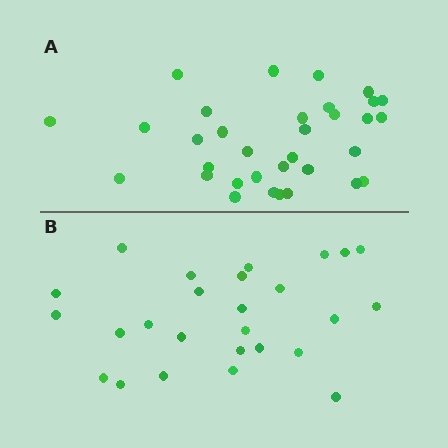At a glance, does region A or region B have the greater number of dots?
Region A (the top region) has more dots.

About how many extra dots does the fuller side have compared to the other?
Region A has roughly 8 or so more dots than region B.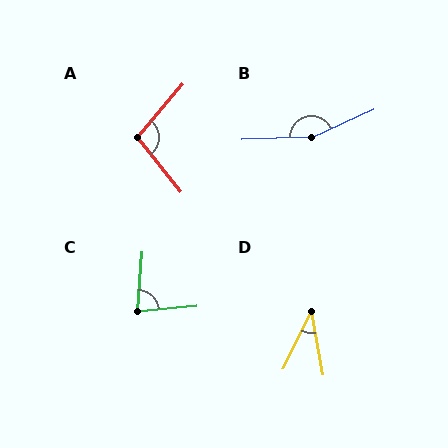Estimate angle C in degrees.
Approximately 80 degrees.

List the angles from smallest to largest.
D (37°), C (80°), A (101°), B (157°).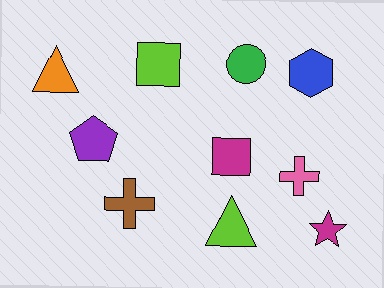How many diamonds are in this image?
There are no diamonds.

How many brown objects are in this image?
There is 1 brown object.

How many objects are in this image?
There are 10 objects.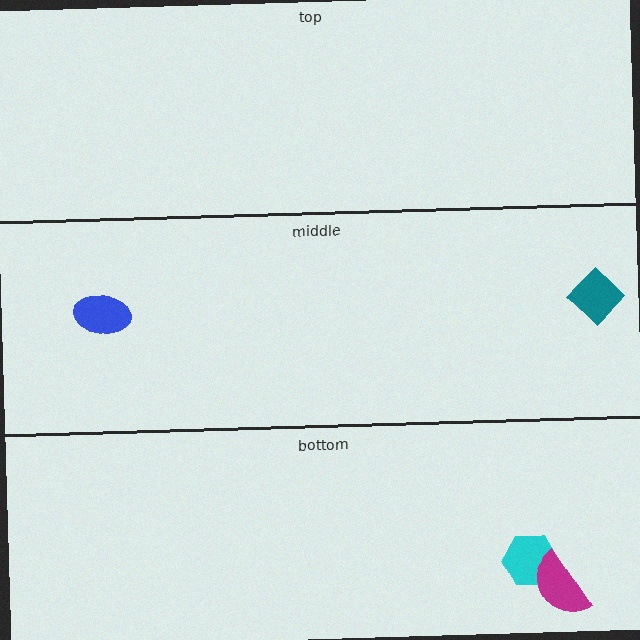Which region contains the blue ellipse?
The middle region.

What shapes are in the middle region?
The teal diamond, the blue ellipse.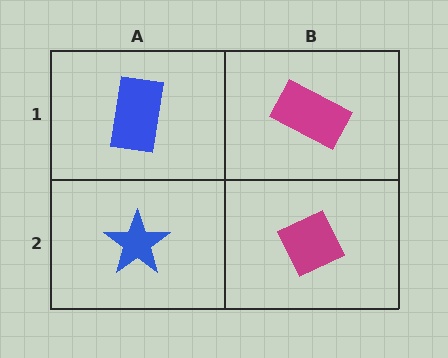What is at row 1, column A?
A blue rectangle.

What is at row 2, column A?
A blue star.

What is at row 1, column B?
A magenta rectangle.